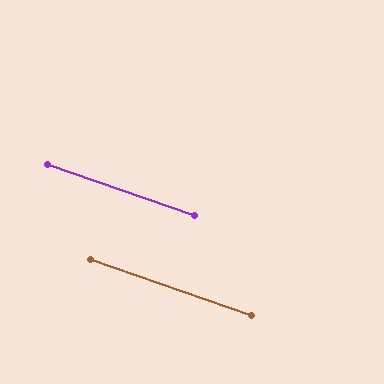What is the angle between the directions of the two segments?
Approximately 0 degrees.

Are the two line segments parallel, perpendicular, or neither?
Parallel — their directions differ by only 0.1°.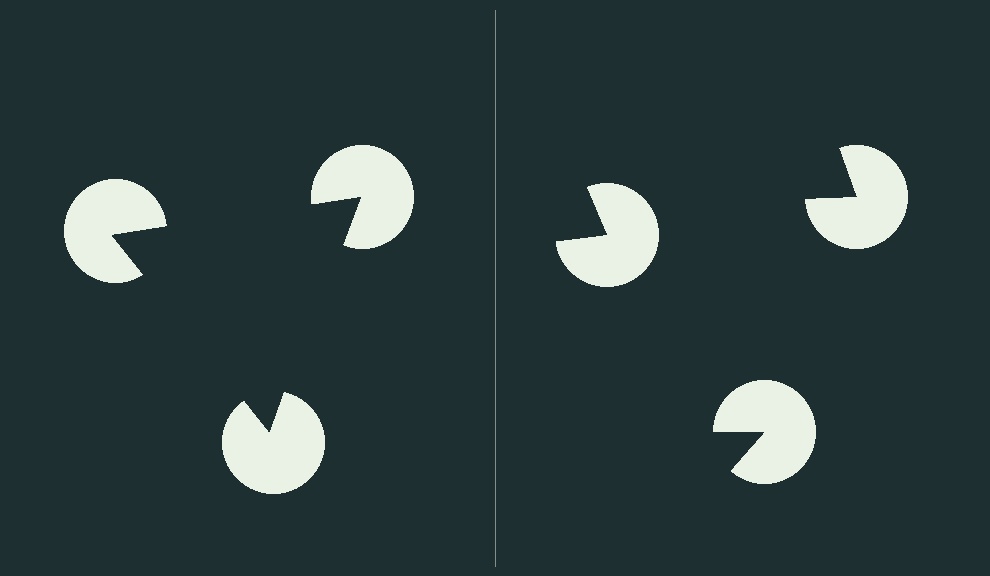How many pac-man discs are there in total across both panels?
6 — 3 on each side.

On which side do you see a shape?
An illusory triangle appears on the left side. On the right side the wedge cuts are rotated, so no coherent shape forms.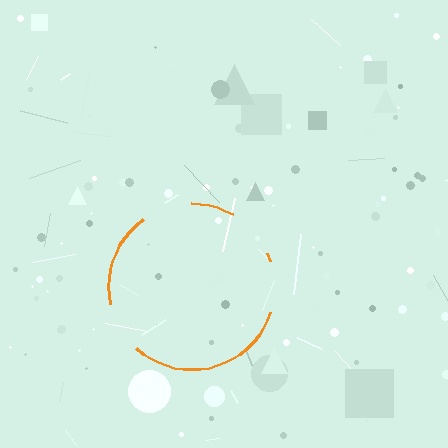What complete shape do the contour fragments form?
The contour fragments form a circle.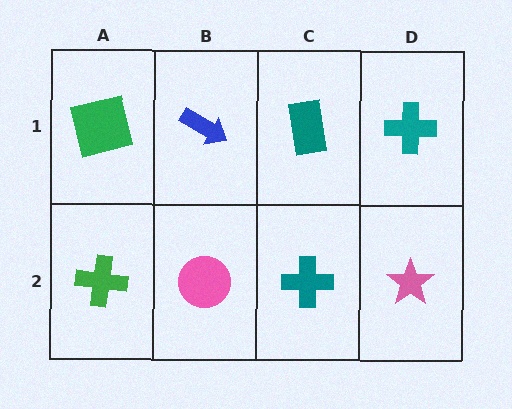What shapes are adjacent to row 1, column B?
A pink circle (row 2, column B), a green square (row 1, column A), a teal rectangle (row 1, column C).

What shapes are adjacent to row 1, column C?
A teal cross (row 2, column C), a blue arrow (row 1, column B), a teal cross (row 1, column D).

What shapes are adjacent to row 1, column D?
A pink star (row 2, column D), a teal rectangle (row 1, column C).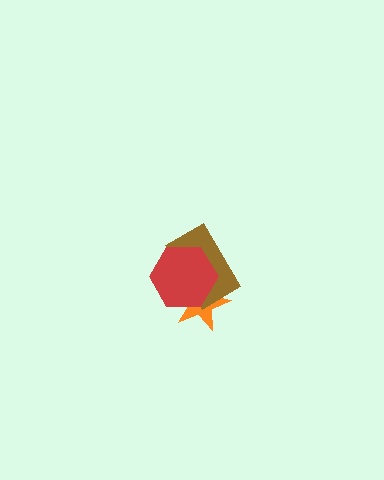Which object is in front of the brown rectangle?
The red hexagon is in front of the brown rectangle.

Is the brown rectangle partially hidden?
Yes, it is partially covered by another shape.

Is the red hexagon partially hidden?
No, no other shape covers it.